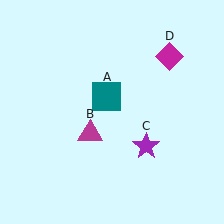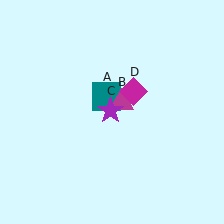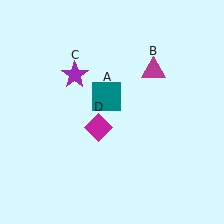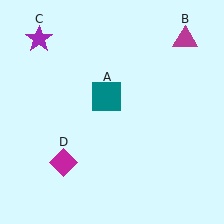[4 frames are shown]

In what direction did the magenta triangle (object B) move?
The magenta triangle (object B) moved up and to the right.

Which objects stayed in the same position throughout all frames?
Teal square (object A) remained stationary.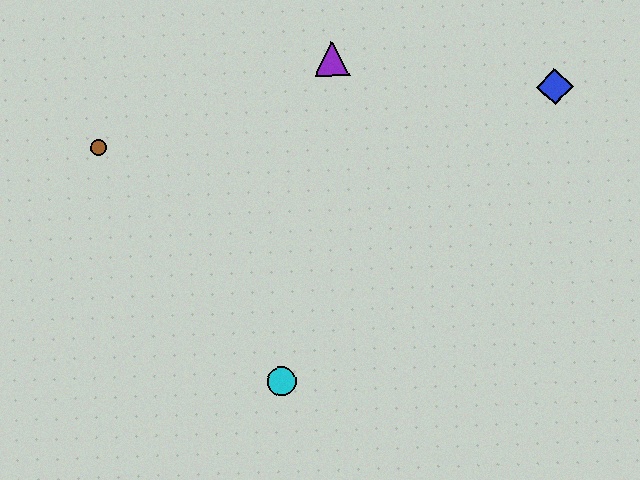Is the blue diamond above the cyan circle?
Yes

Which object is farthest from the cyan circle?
The blue diamond is farthest from the cyan circle.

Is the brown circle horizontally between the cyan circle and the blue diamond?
No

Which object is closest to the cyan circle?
The brown circle is closest to the cyan circle.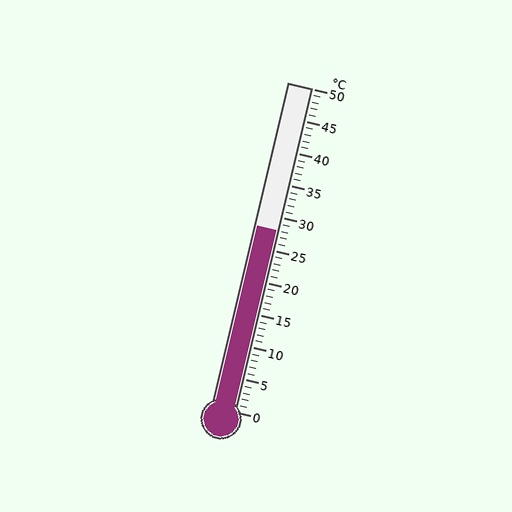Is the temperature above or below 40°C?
The temperature is below 40°C.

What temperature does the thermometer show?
The thermometer shows approximately 28°C.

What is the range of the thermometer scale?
The thermometer scale ranges from 0°C to 50°C.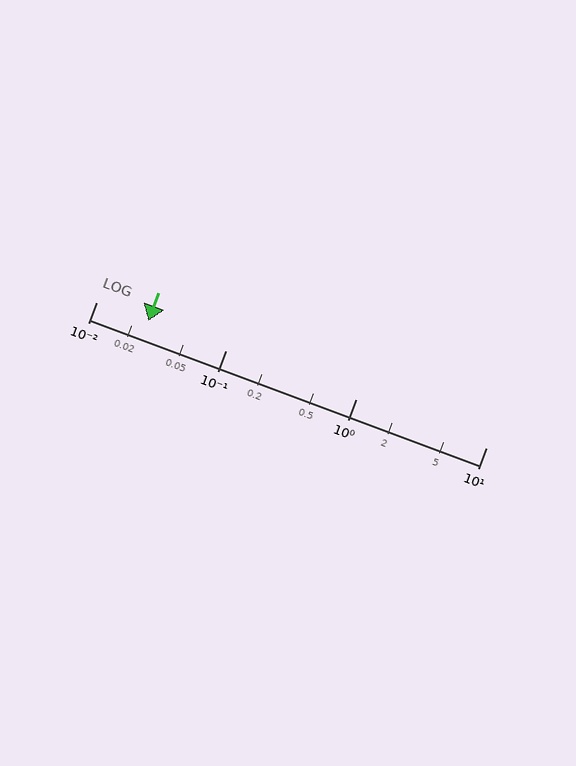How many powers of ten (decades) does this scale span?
The scale spans 3 decades, from 0.01 to 10.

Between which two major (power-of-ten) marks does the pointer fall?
The pointer is between 0.01 and 0.1.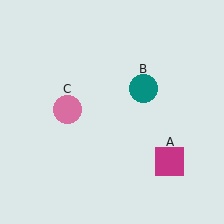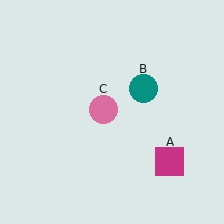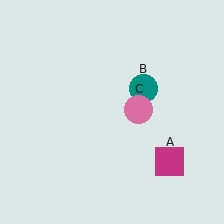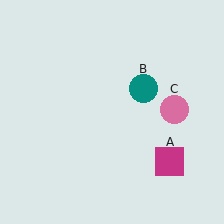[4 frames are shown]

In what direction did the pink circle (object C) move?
The pink circle (object C) moved right.